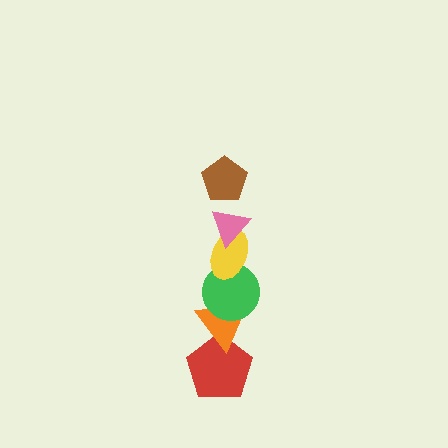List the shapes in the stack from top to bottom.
From top to bottom: the brown pentagon, the pink triangle, the yellow ellipse, the green circle, the orange triangle, the red pentagon.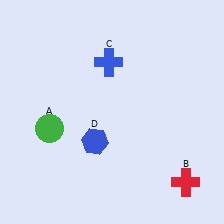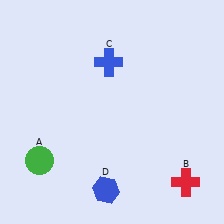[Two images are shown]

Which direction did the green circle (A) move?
The green circle (A) moved down.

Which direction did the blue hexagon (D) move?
The blue hexagon (D) moved down.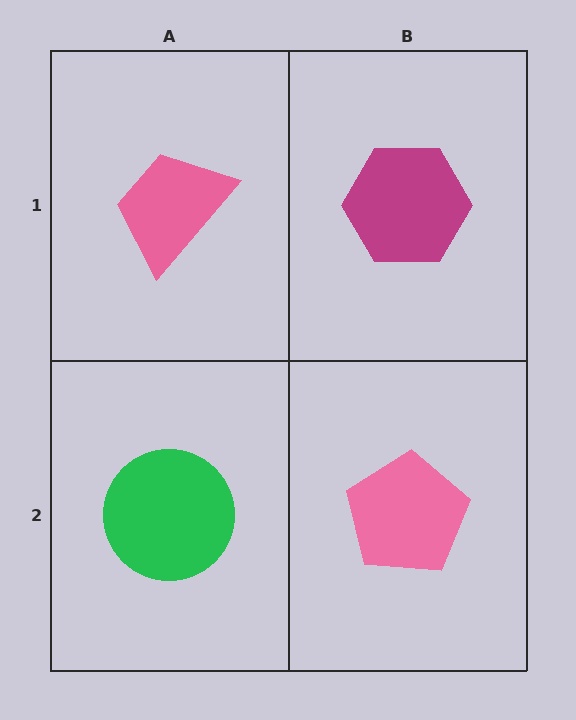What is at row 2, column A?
A green circle.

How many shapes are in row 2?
2 shapes.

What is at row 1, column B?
A magenta hexagon.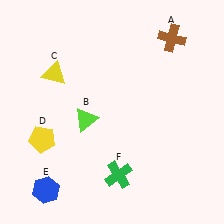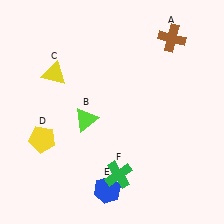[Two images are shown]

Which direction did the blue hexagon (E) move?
The blue hexagon (E) moved right.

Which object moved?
The blue hexagon (E) moved right.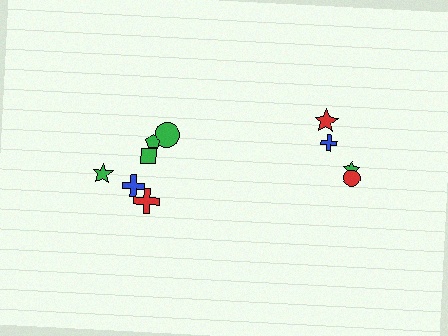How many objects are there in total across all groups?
There are 10 objects.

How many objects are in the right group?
There are 4 objects.